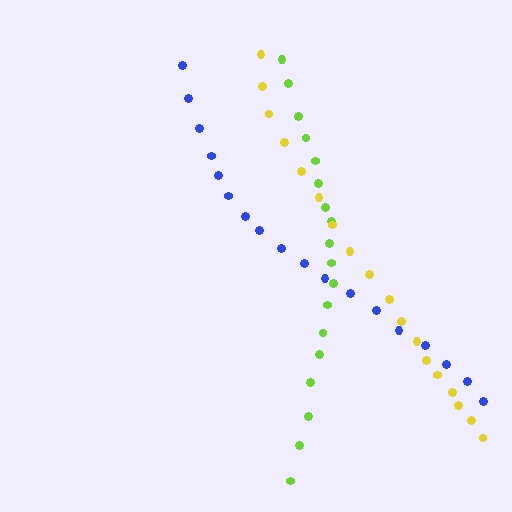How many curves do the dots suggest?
There are 3 distinct paths.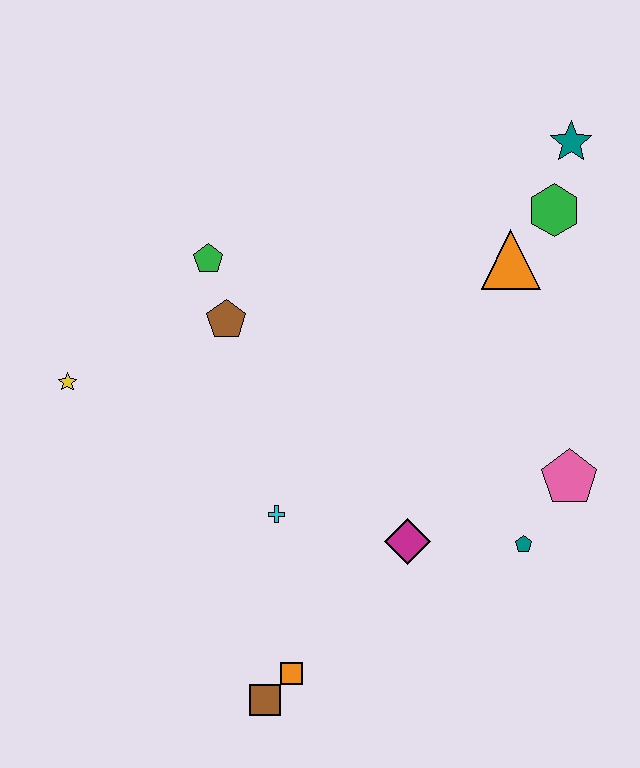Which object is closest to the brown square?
The orange square is closest to the brown square.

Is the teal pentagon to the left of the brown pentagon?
No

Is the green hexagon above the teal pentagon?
Yes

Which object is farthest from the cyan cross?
The teal star is farthest from the cyan cross.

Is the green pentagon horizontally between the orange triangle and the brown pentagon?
No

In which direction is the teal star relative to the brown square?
The teal star is above the brown square.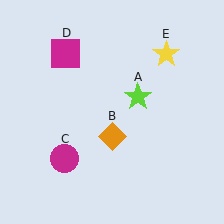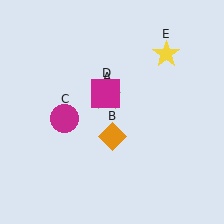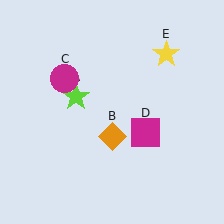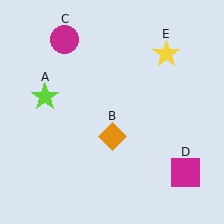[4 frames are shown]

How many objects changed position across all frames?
3 objects changed position: lime star (object A), magenta circle (object C), magenta square (object D).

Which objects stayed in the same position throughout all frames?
Orange diamond (object B) and yellow star (object E) remained stationary.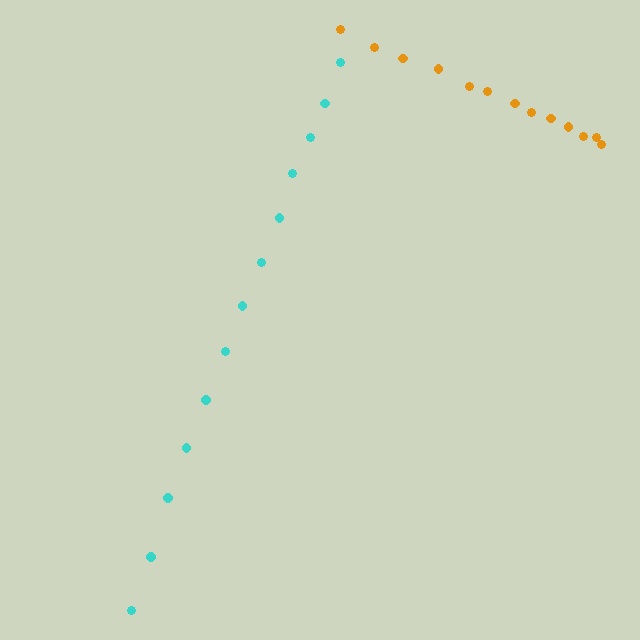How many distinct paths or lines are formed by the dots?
There are 2 distinct paths.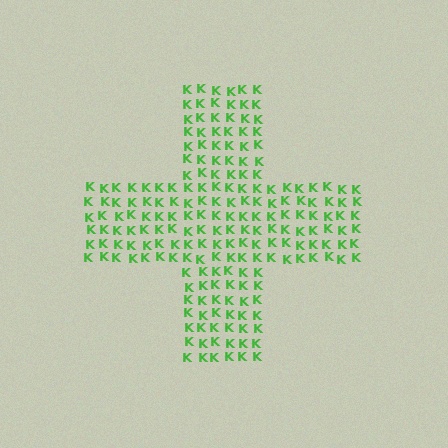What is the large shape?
The large shape is a cross.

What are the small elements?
The small elements are letter K's.